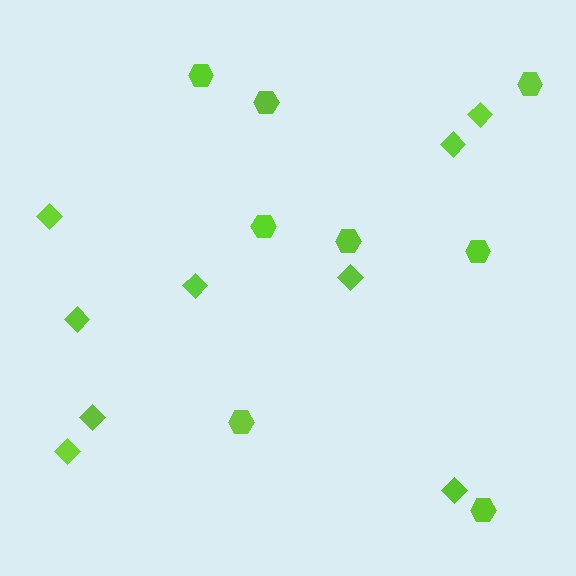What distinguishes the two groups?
There are 2 groups: one group of diamonds (9) and one group of hexagons (8).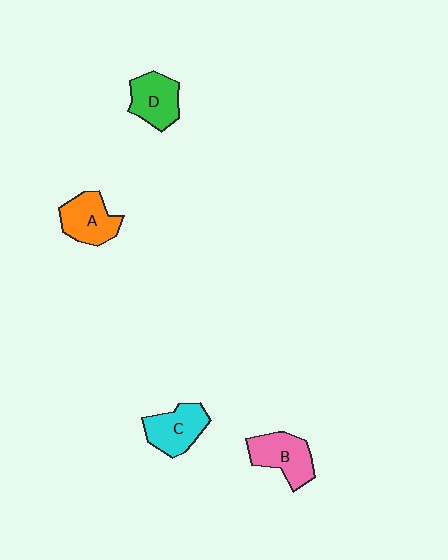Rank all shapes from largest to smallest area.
From largest to smallest: B (pink), C (cyan), A (orange), D (green).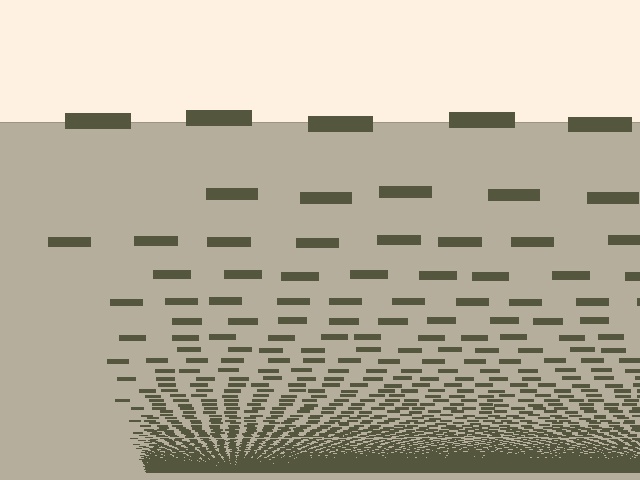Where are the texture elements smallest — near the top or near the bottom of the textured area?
Near the bottom.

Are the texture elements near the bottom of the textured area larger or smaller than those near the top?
Smaller. The gradient is inverted — elements near the bottom are smaller and denser.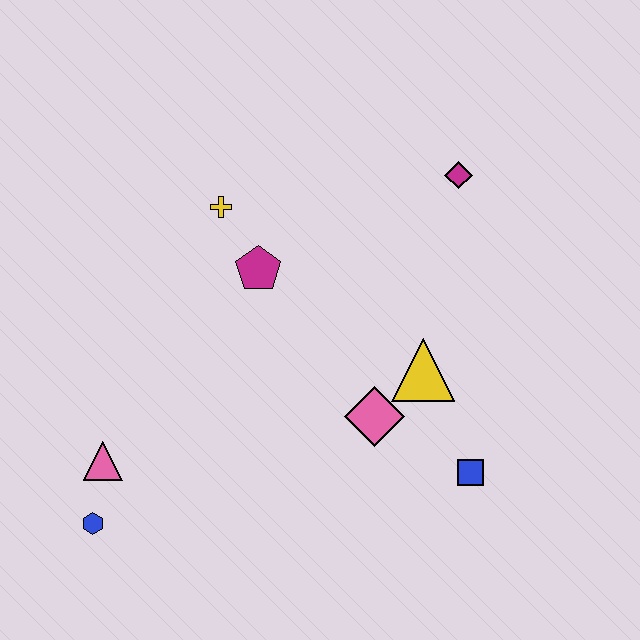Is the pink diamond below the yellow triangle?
Yes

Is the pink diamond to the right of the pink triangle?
Yes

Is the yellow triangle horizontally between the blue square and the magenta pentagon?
Yes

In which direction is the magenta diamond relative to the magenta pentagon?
The magenta diamond is to the right of the magenta pentagon.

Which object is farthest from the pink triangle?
The magenta diamond is farthest from the pink triangle.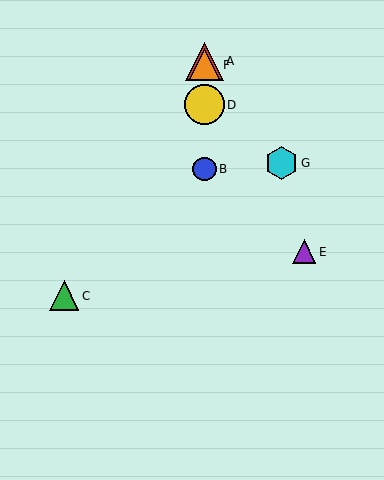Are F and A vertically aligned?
Yes, both are at x≈204.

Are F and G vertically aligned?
No, F is at x≈204 and G is at x≈282.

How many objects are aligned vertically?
4 objects (A, B, D, F) are aligned vertically.